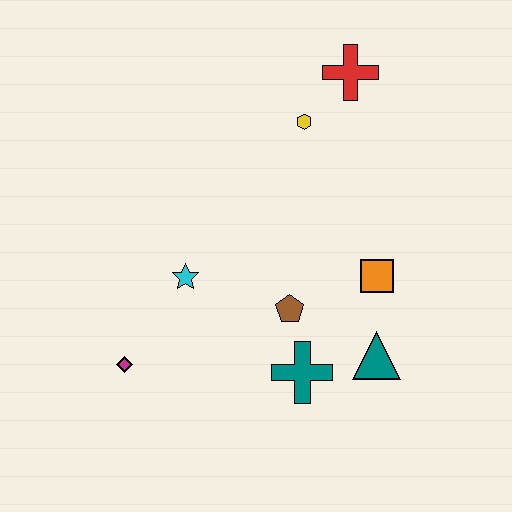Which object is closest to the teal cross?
The brown pentagon is closest to the teal cross.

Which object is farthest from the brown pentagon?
The red cross is farthest from the brown pentagon.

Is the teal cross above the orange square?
No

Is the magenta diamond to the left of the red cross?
Yes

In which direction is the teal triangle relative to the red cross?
The teal triangle is below the red cross.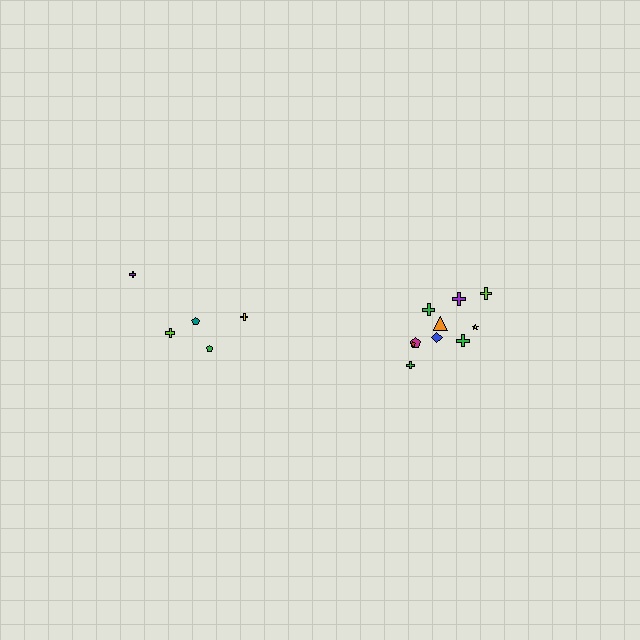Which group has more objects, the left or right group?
The right group.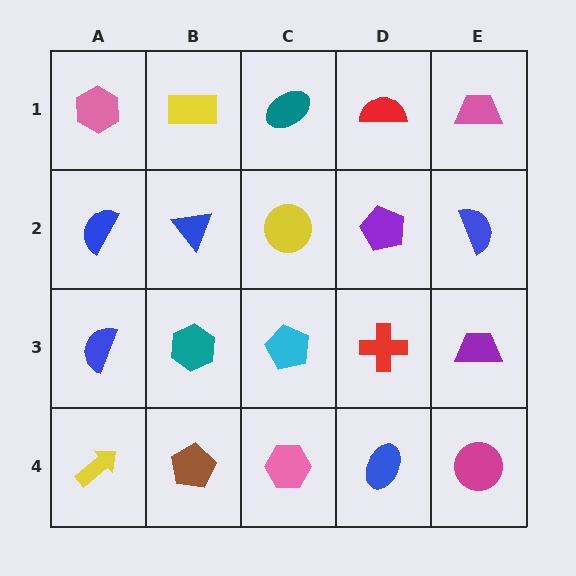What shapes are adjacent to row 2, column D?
A red semicircle (row 1, column D), a red cross (row 3, column D), a yellow circle (row 2, column C), a blue semicircle (row 2, column E).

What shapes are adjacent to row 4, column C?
A cyan pentagon (row 3, column C), a brown pentagon (row 4, column B), a blue ellipse (row 4, column D).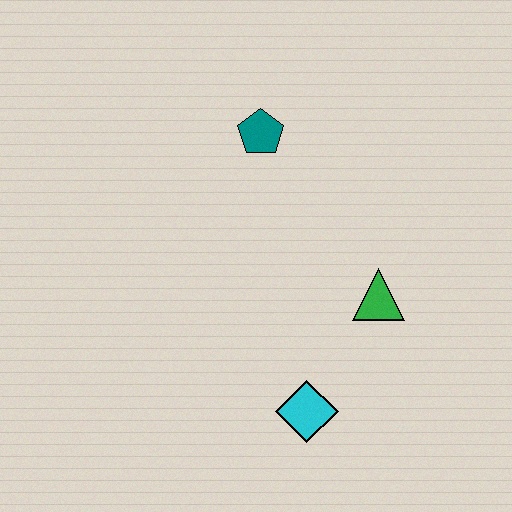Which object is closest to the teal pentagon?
The green triangle is closest to the teal pentagon.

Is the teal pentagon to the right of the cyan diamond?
No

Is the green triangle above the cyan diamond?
Yes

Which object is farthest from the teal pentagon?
The cyan diamond is farthest from the teal pentagon.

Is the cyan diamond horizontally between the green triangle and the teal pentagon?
Yes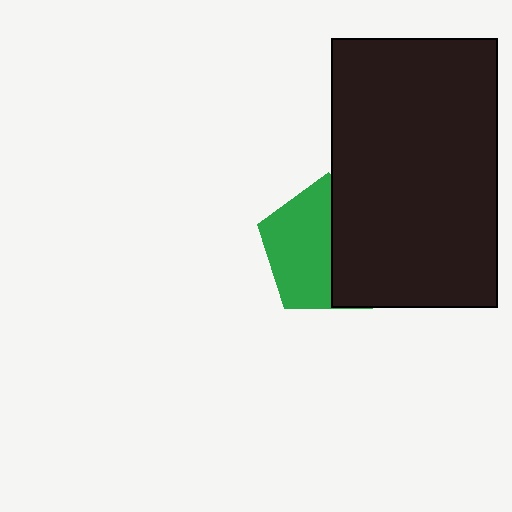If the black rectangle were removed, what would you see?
You would see the complete green pentagon.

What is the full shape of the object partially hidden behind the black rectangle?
The partially hidden object is a green pentagon.